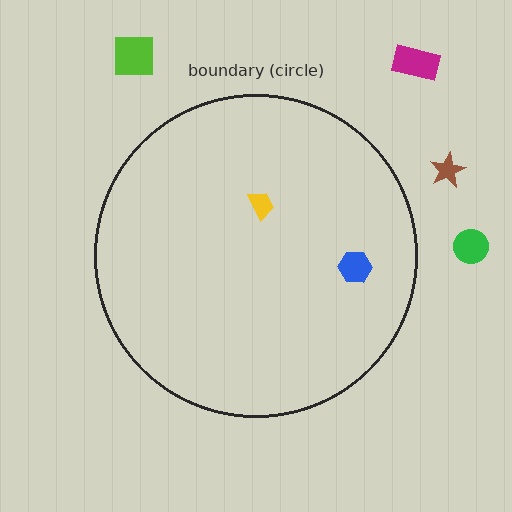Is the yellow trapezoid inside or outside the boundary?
Inside.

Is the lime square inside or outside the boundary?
Outside.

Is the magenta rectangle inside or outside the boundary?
Outside.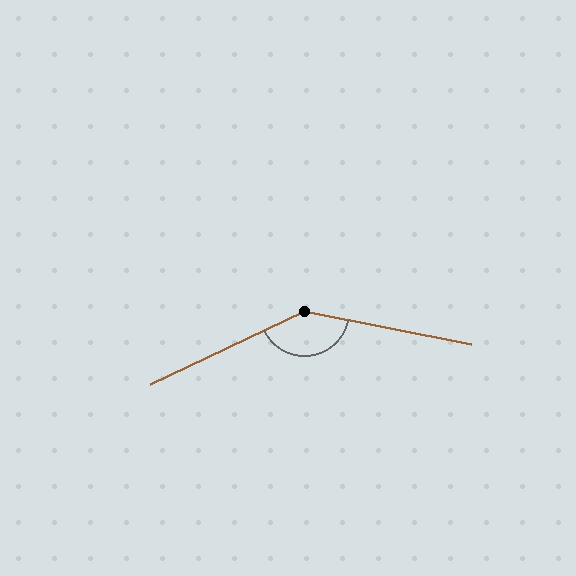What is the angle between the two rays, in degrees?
Approximately 144 degrees.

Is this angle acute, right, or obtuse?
It is obtuse.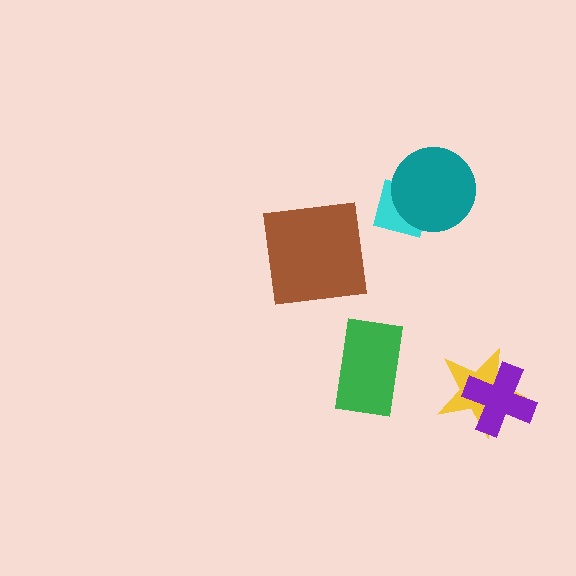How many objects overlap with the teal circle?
1 object overlaps with the teal circle.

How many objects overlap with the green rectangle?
0 objects overlap with the green rectangle.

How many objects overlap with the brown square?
0 objects overlap with the brown square.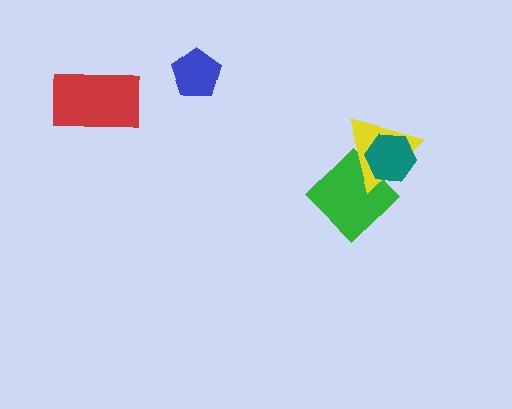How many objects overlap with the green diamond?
2 objects overlap with the green diamond.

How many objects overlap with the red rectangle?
0 objects overlap with the red rectangle.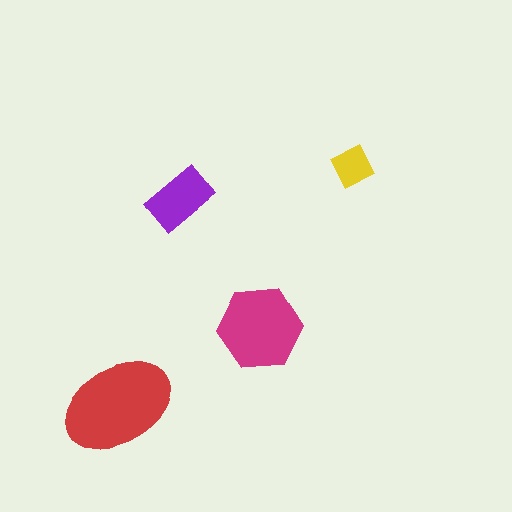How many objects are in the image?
There are 4 objects in the image.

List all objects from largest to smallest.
The red ellipse, the magenta hexagon, the purple rectangle, the yellow diamond.